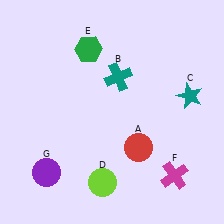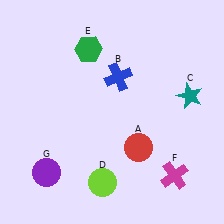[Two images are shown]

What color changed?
The cross (B) changed from teal in Image 1 to blue in Image 2.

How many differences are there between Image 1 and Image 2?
There is 1 difference between the two images.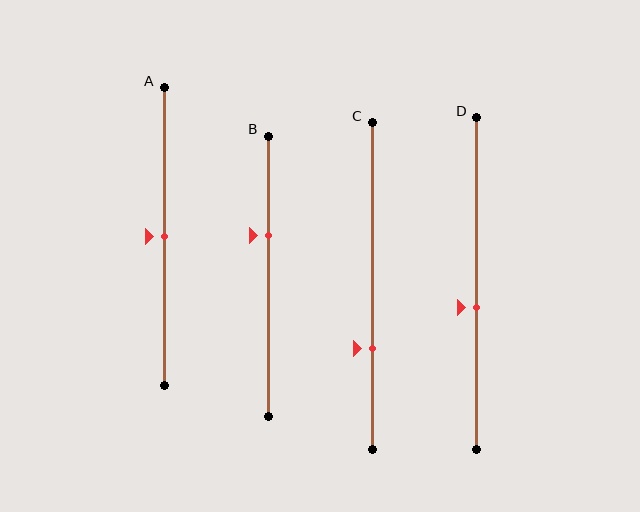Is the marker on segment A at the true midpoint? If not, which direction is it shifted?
Yes, the marker on segment A is at the true midpoint.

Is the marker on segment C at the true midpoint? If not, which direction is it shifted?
No, the marker on segment C is shifted downward by about 19% of the segment length.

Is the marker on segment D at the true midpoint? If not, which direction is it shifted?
No, the marker on segment D is shifted downward by about 7% of the segment length.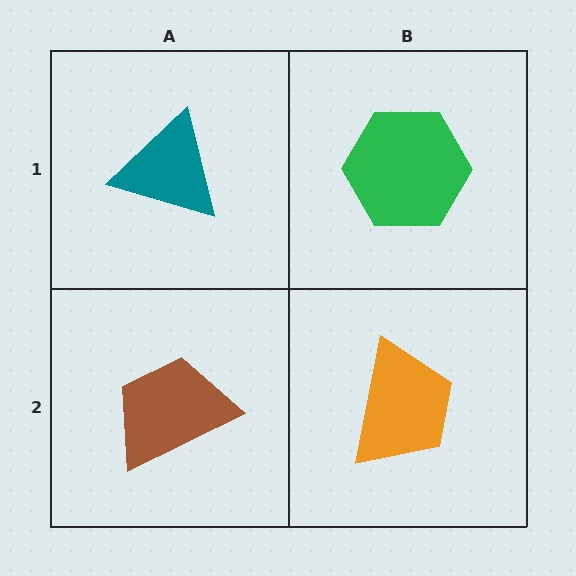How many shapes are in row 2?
2 shapes.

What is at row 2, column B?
An orange trapezoid.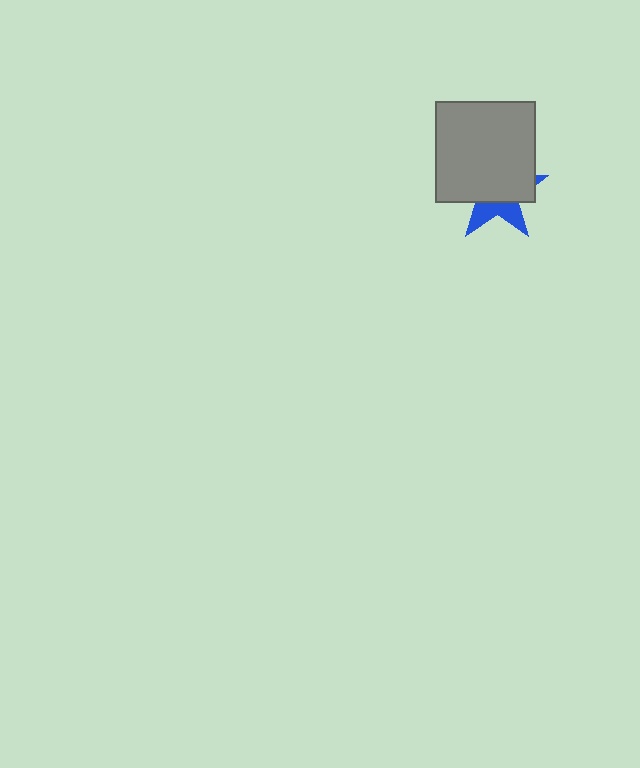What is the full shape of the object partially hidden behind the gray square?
The partially hidden object is a blue star.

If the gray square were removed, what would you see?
You would see the complete blue star.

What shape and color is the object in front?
The object in front is a gray square.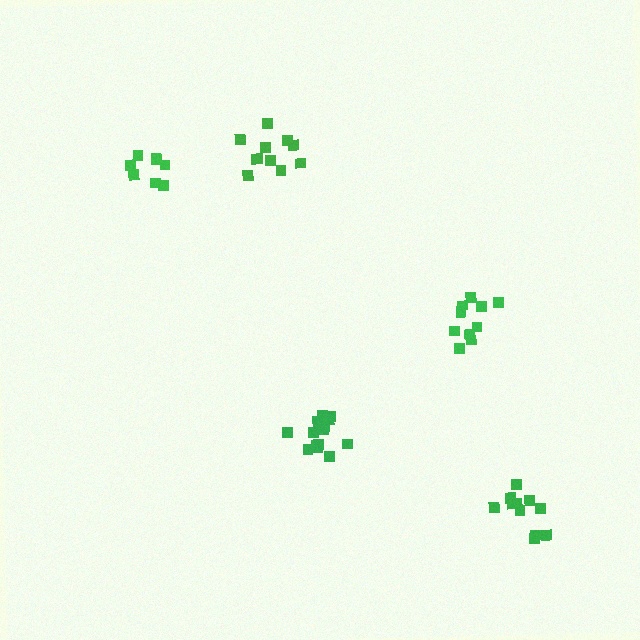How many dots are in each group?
Group 1: 11 dots, Group 2: 8 dots, Group 3: 11 dots, Group 4: 14 dots, Group 5: 11 dots (55 total).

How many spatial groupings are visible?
There are 5 spatial groupings.